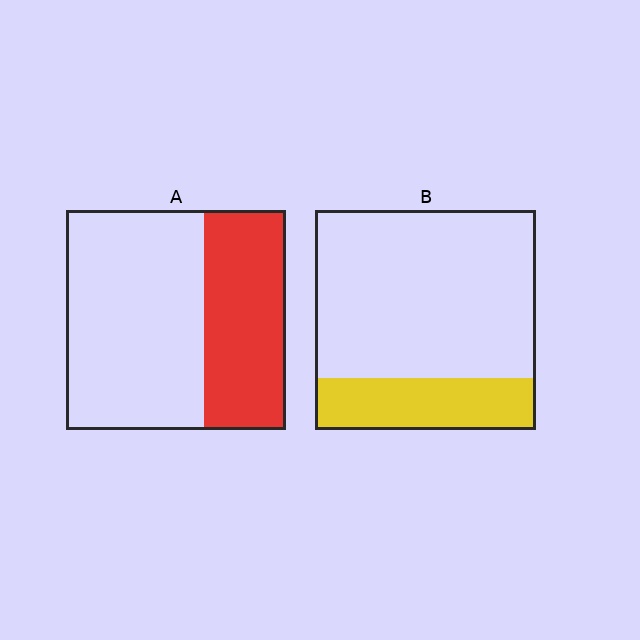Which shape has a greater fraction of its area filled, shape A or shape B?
Shape A.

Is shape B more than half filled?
No.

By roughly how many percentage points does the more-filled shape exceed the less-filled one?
By roughly 15 percentage points (A over B).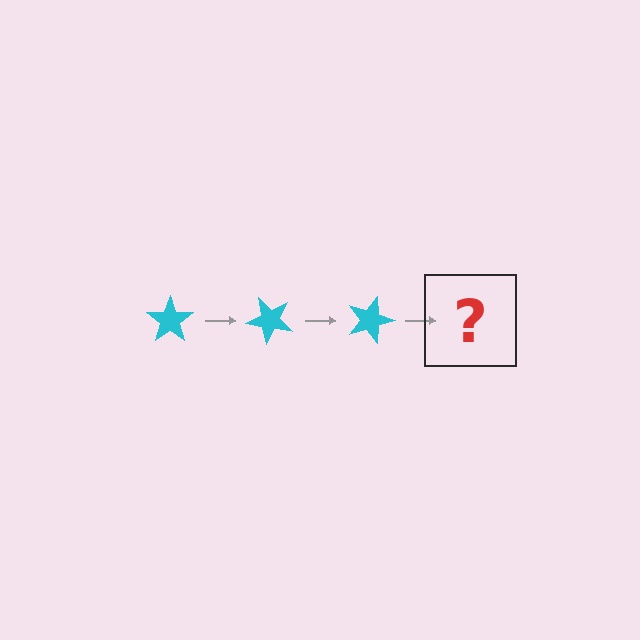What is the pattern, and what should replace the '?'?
The pattern is that the star rotates 45 degrees each step. The '?' should be a cyan star rotated 135 degrees.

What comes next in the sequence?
The next element should be a cyan star rotated 135 degrees.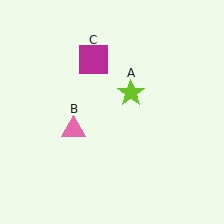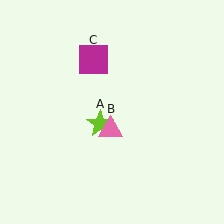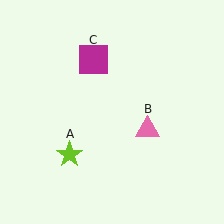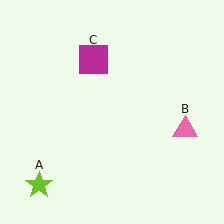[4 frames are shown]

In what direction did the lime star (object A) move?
The lime star (object A) moved down and to the left.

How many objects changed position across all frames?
2 objects changed position: lime star (object A), pink triangle (object B).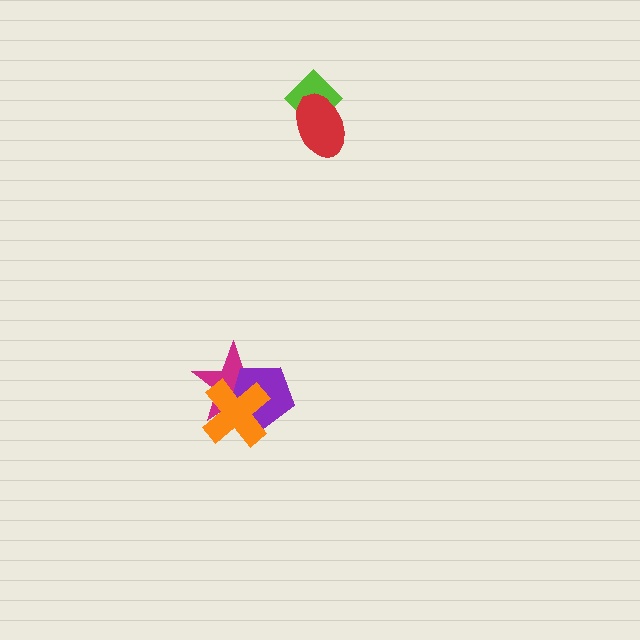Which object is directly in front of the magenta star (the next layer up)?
The purple pentagon is directly in front of the magenta star.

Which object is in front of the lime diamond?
The red ellipse is in front of the lime diamond.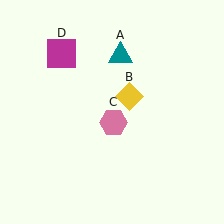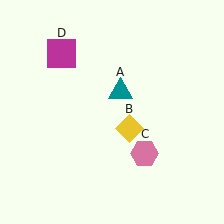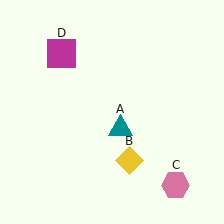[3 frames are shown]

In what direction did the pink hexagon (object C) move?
The pink hexagon (object C) moved down and to the right.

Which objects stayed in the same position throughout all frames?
Magenta square (object D) remained stationary.